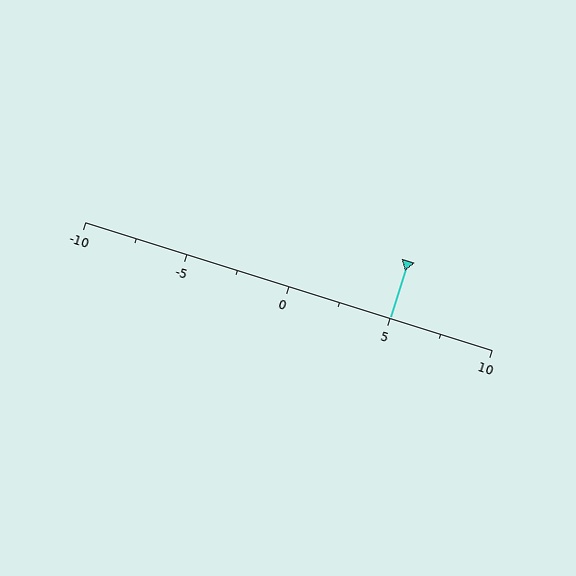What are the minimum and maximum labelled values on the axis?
The axis runs from -10 to 10.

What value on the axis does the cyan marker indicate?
The marker indicates approximately 5.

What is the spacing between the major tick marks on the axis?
The major ticks are spaced 5 apart.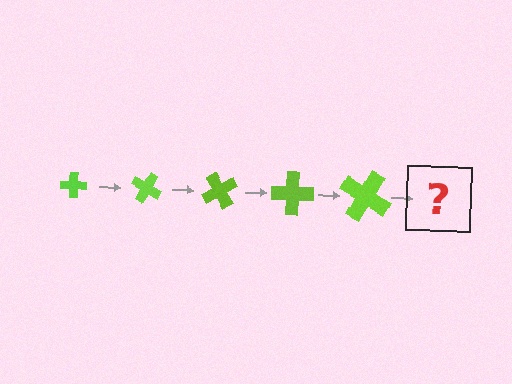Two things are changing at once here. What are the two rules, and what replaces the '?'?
The two rules are that the cross grows larger each step and it rotates 30 degrees each step. The '?' should be a cross, larger than the previous one and rotated 150 degrees from the start.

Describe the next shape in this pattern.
It should be a cross, larger than the previous one and rotated 150 degrees from the start.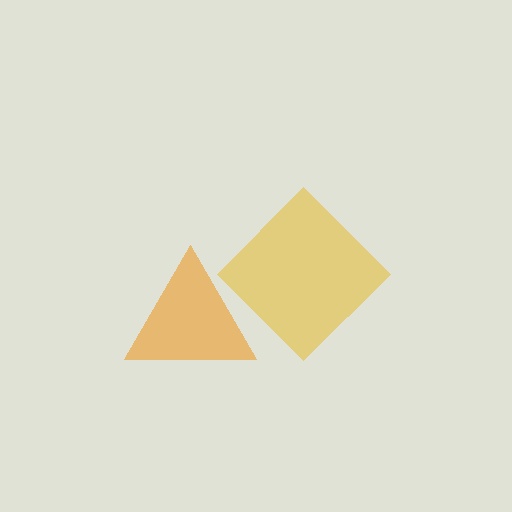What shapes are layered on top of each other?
The layered shapes are: an orange triangle, a yellow diamond.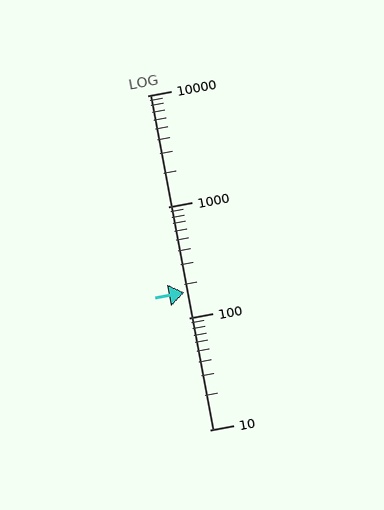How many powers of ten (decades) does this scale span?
The scale spans 3 decades, from 10 to 10000.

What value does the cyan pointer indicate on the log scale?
The pointer indicates approximately 170.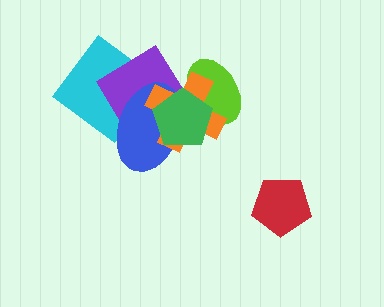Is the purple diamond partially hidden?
Yes, it is partially covered by another shape.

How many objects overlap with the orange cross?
4 objects overlap with the orange cross.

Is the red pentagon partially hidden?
No, no other shape covers it.